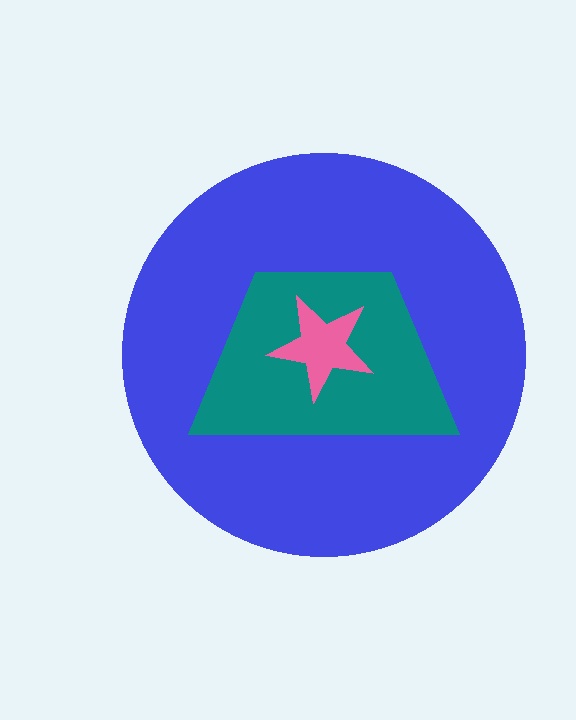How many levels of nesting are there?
3.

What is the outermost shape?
The blue circle.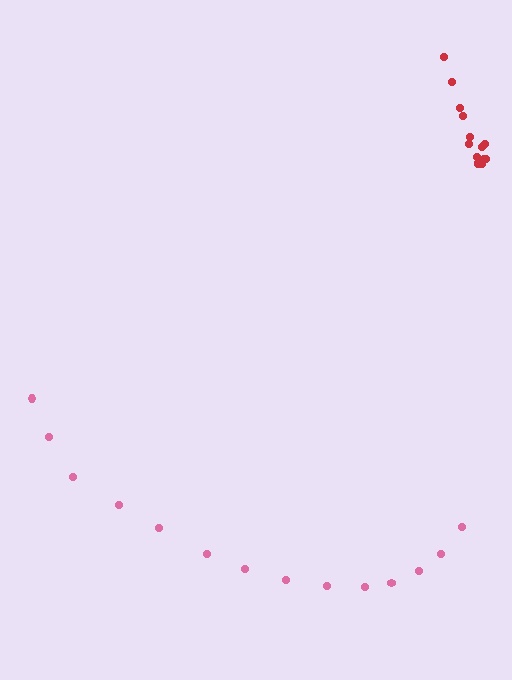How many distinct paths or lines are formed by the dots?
There are 2 distinct paths.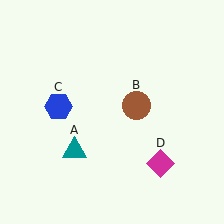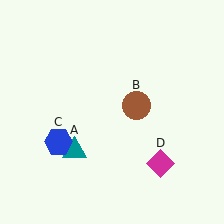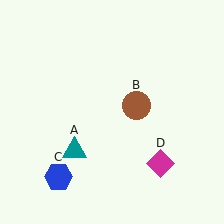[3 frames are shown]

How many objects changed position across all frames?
1 object changed position: blue hexagon (object C).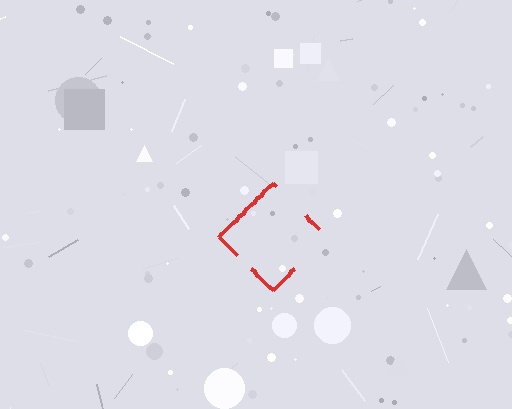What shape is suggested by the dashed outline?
The dashed outline suggests a diamond.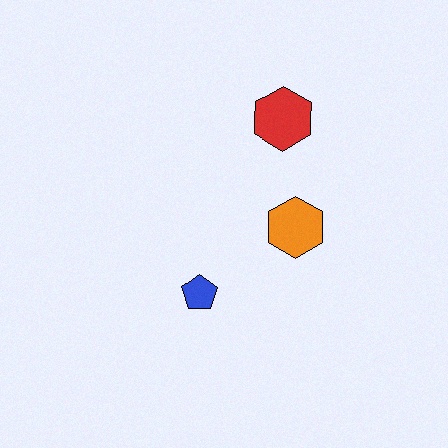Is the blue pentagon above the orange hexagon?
No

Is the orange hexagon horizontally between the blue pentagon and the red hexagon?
No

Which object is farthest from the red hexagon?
The blue pentagon is farthest from the red hexagon.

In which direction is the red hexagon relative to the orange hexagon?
The red hexagon is above the orange hexagon.